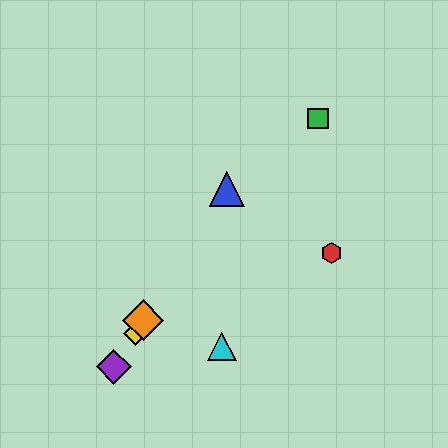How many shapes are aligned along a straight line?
4 shapes (the blue triangle, the yellow diamond, the purple diamond, the orange diamond) are aligned along a straight line.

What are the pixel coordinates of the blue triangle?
The blue triangle is at (227, 189).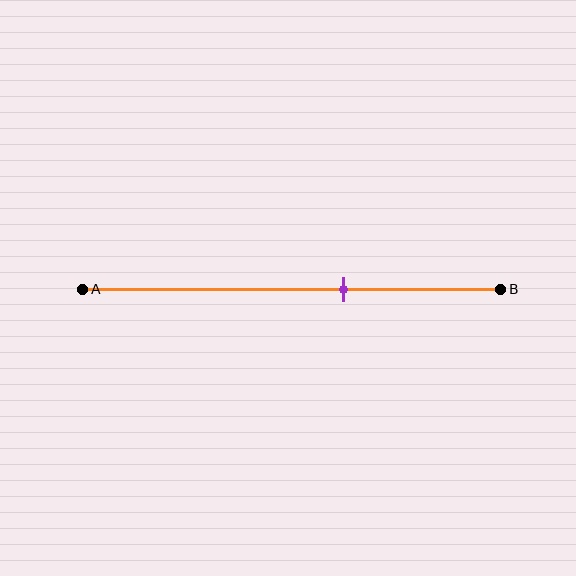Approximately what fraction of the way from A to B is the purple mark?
The purple mark is approximately 60% of the way from A to B.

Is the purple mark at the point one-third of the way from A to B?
No, the mark is at about 60% from A, not at the 33% one-third point.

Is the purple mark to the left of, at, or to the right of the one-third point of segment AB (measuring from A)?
The purple mark is to the right of the one-third point of segment AB.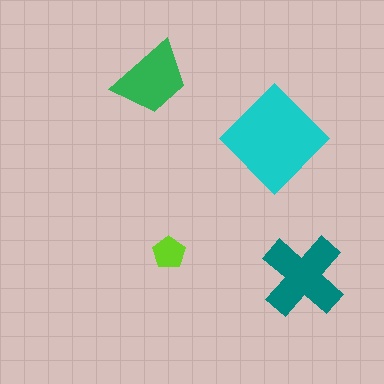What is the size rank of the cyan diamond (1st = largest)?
1st.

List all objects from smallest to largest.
The lime pentagon, the green trapezoid, the teal cross, the cyan diamond.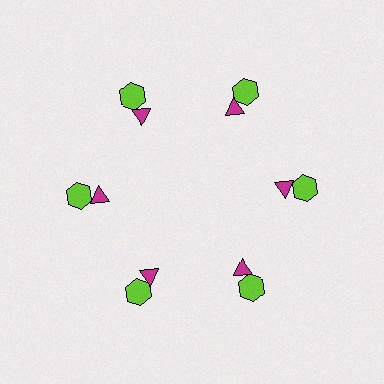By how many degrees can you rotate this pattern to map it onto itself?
The pattern maps onto itself every 60 degrees of rotation.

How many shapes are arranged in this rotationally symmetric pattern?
There are 12 shapes, arranged in 6 groups of 2.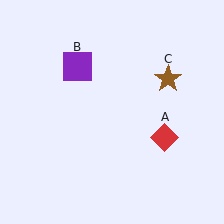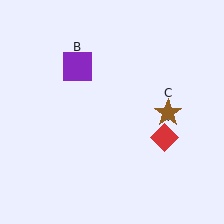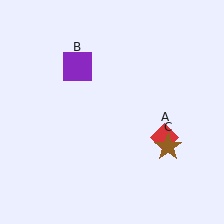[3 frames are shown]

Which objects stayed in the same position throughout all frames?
Red diamond (object A) and purple square (object B) remained stationary.